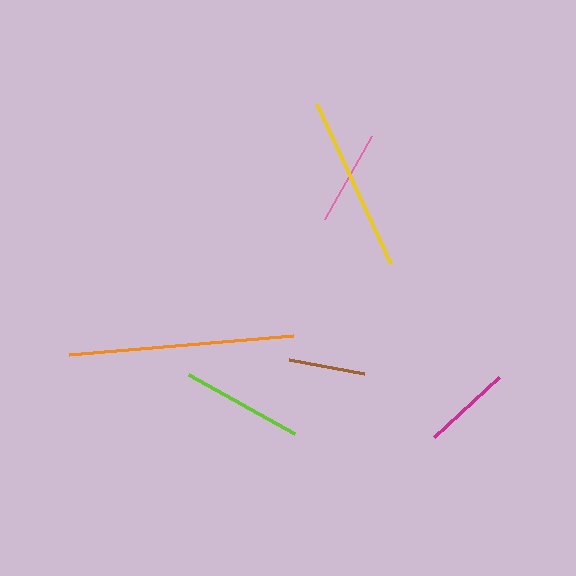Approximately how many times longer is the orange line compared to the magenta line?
The orange line is approximately 2.5 times the length of the magenta line.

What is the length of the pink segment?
The pink segment is approximately 95 pixels long.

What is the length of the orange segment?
The orange segment is approximately 224 pixels long.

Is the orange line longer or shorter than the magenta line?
The orange line is longer than the magenta line.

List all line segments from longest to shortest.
From longest to shortest: orange, yellow, lime, pink, magenta, brown.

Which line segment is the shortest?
The brown line is the shortest at approximately 76 pixels.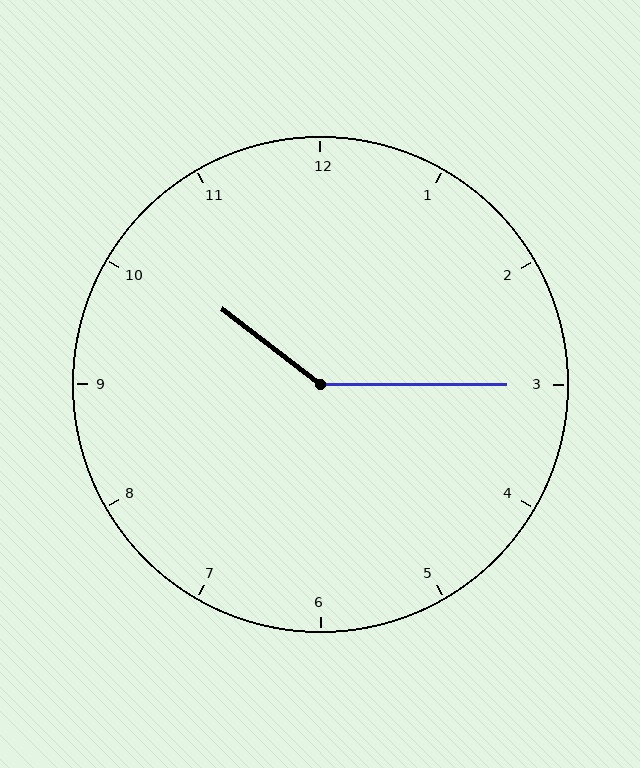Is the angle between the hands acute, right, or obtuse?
It is obtuse.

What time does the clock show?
10:15.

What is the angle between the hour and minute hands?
Approximately 142 degrees.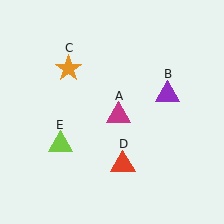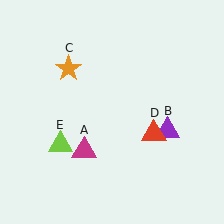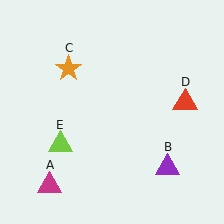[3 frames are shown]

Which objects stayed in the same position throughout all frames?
Orange star (object C) and lime triangle (object E) remained stationary.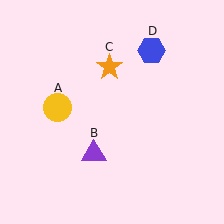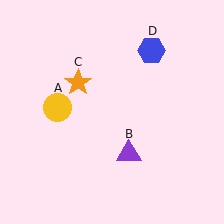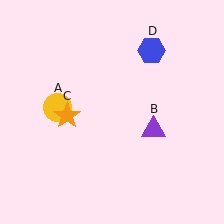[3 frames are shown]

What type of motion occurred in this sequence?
The purple triangle (object B), orange star (object C) rotated counterclockwise around the center of the scene.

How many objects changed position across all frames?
2 objects changed position: purple triangle (object B), orange star (object C).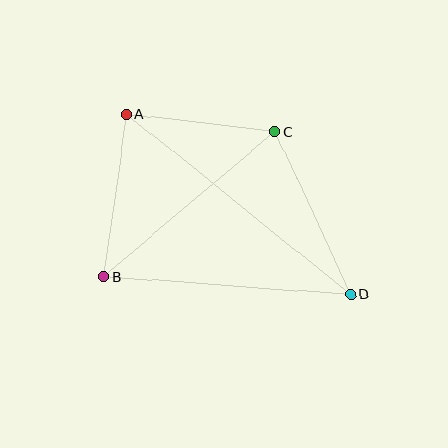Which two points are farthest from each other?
Points A and D are farthest from each other.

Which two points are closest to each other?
Points A and C are closest to each other.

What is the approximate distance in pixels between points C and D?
The distance between C and D is approximately 180 pixels.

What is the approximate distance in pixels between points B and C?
The distance between B and C is approximately 224 pixels.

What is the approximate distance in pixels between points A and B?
The distance between A and B is approximately 164 pixels.